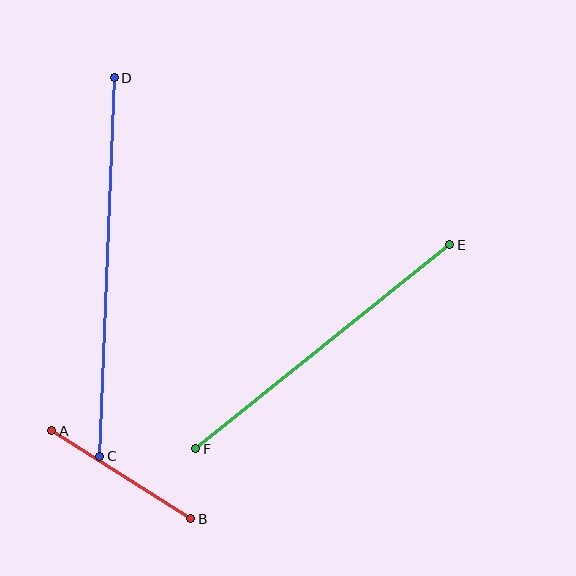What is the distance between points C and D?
The distance is approximately 379 pixels.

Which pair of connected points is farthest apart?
Points C and D are farthest apart.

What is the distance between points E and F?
The distance is approximately 326 pixels.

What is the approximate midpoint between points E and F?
The midpoint is at approximately (323, 347) pixels.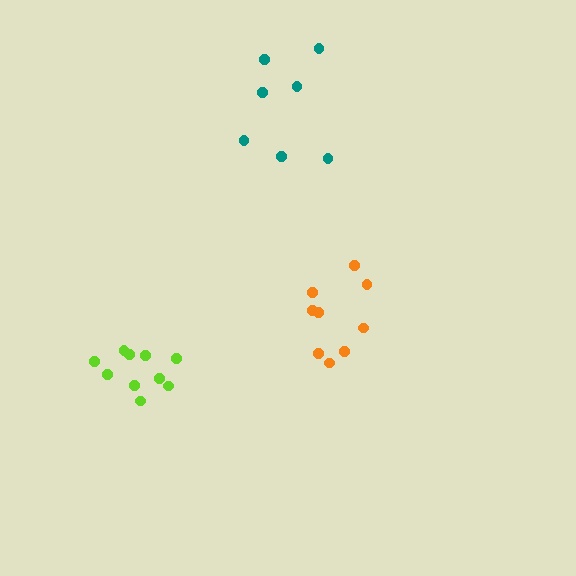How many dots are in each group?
Group 1: 7 dots, Group 2: 10 dots, Group 3: 9 dots (26 total).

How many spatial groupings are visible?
There are 3 spatial groupings.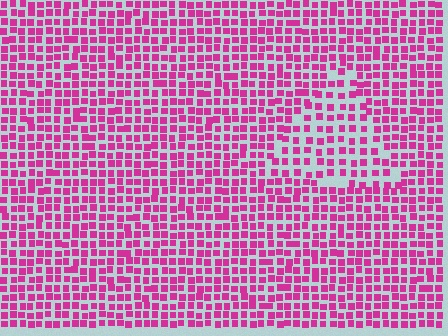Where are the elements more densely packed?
The elements are more densely packed outside the triangle boundary.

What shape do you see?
I see a triangle.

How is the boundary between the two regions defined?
The boundary is defined by a change in element density (approximately 1.6x ratio). All elements are the same color, size, and shape.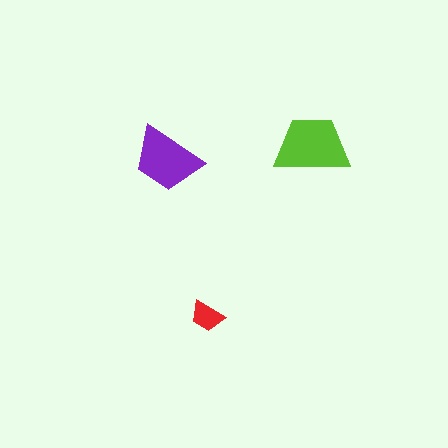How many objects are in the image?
There are 3 objects in the image.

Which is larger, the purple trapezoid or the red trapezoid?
The purple one.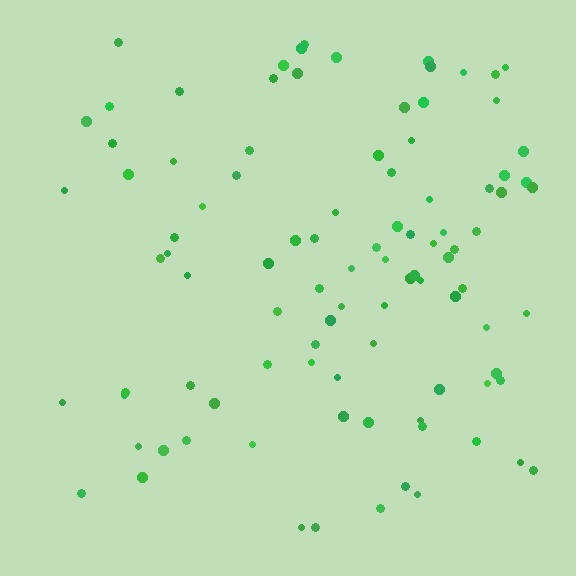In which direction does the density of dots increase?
From left to right, with the right side densest.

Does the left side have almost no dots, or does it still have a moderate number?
Still a moderate number, just noticeably fewer than the right.